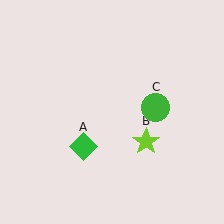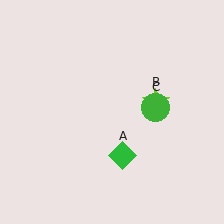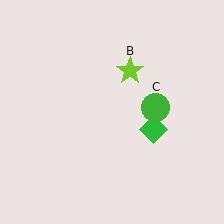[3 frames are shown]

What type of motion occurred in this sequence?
The green diamond (object A), lime star (object B) rotated counterclockwise around the center of the scene.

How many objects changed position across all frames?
2 objects changed position: green diamond (object A), lime star (object B).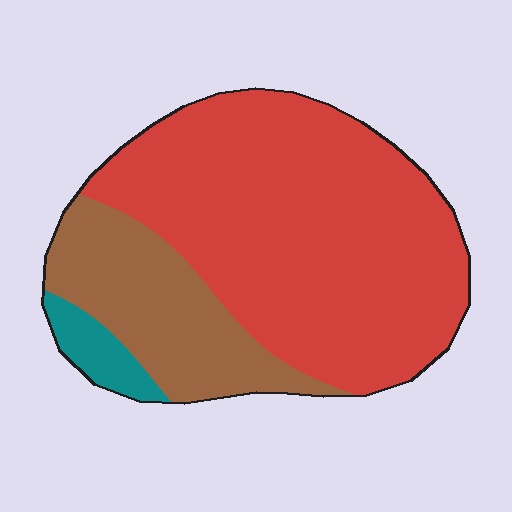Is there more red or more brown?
Red.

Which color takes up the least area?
Teal, at roughly 5%.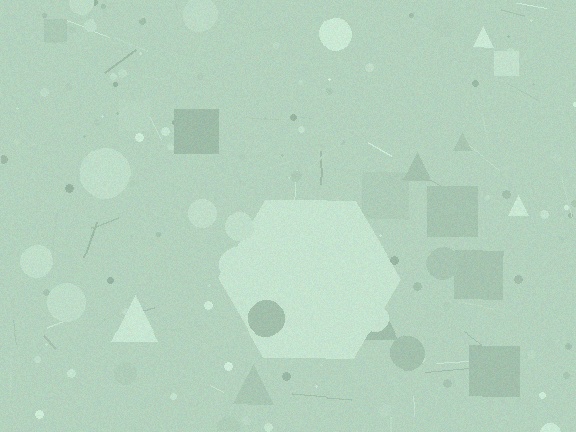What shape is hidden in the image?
A hexagon is hidden in the image.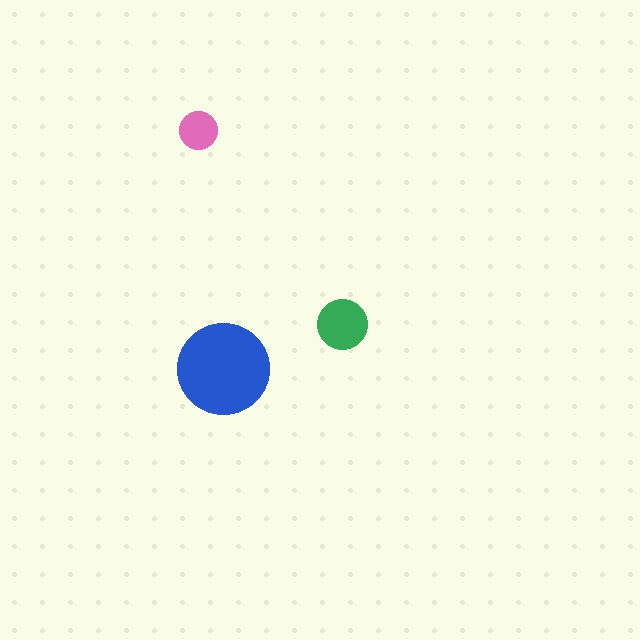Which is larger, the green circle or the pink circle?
The green one.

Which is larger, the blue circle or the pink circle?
The blue one.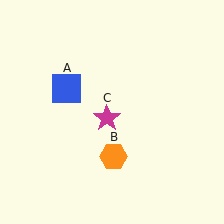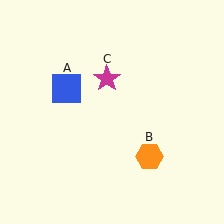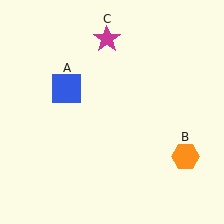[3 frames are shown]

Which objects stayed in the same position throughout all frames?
Blue square (object A) remained stationary.